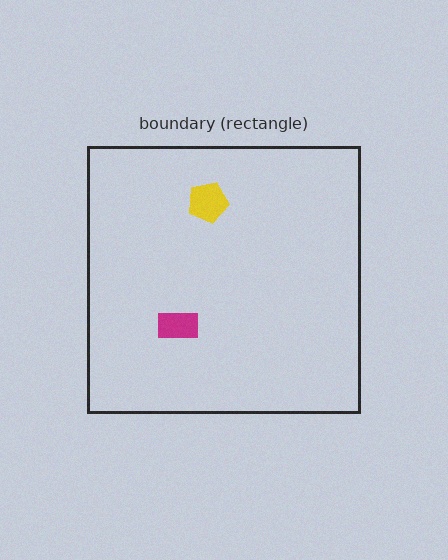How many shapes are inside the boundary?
2 inside, 0 outside.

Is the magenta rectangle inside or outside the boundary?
Inside.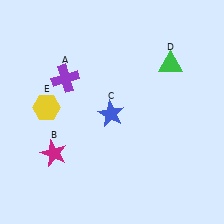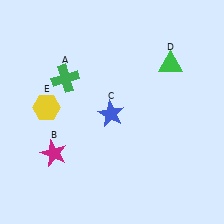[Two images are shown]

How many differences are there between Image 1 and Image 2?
There is 1 difference between the two images.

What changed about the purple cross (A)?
In Image 1, A is purple. In Image 2, it changed to green.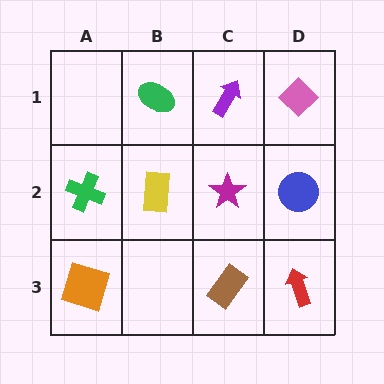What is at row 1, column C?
A purple arrow.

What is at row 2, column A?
A green cross.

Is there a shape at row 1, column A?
No, that cell is empty.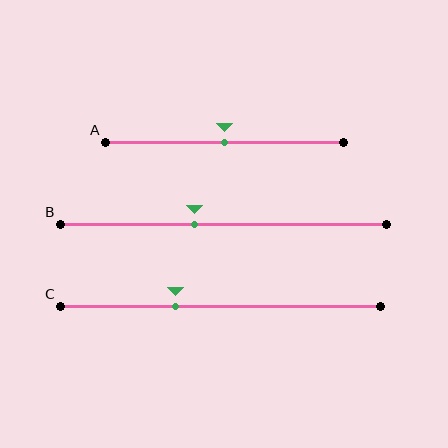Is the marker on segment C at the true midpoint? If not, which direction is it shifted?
No, the marker on segment C is shifted to the left by about 14% of the segment length.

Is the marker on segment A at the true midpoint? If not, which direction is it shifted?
Yes, the marker on segment A is at the true midpoint.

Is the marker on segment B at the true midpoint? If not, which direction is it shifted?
No, the marker on segment B is shifted to the left by about 9% of the segment length.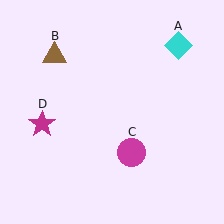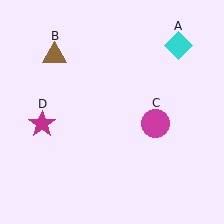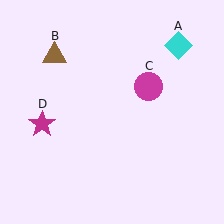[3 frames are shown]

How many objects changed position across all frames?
1 object changed position: magenta circle (object C).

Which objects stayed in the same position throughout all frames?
Cyan diamond (object A) and brown triangle (object B) and magenta star (object D) remained stationary.